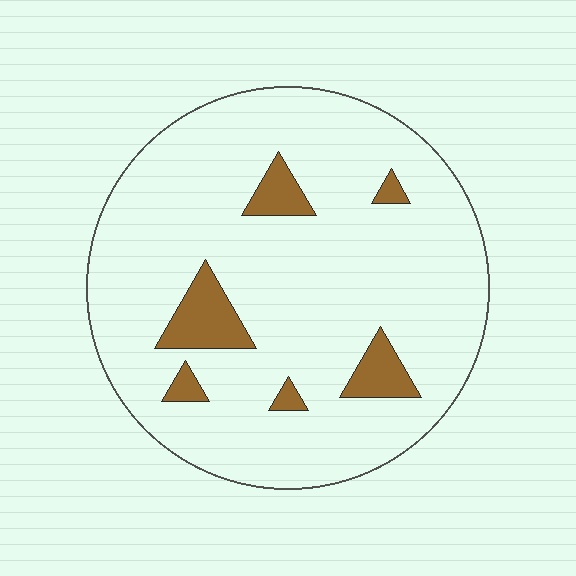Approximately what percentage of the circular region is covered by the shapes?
Approximately 10%.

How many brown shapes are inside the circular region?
6.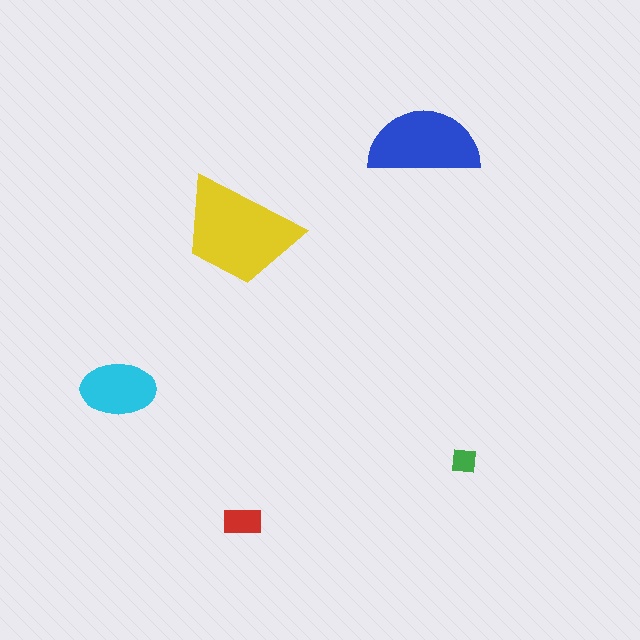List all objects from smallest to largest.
The green square, the red rectangle, the cyan ellipse, the blue semicircle, the yellow trapezoid.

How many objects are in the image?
There are 5 objects in the image.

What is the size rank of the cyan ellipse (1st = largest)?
3rd.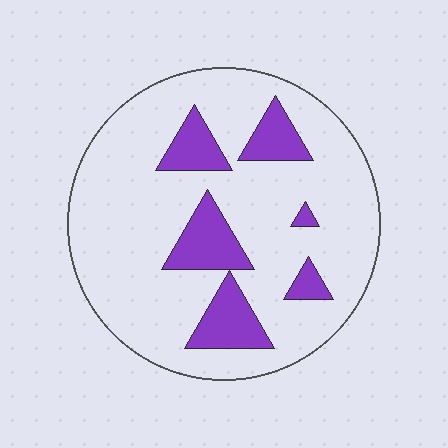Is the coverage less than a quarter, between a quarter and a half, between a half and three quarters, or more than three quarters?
Less than a quarter.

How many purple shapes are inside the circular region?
6.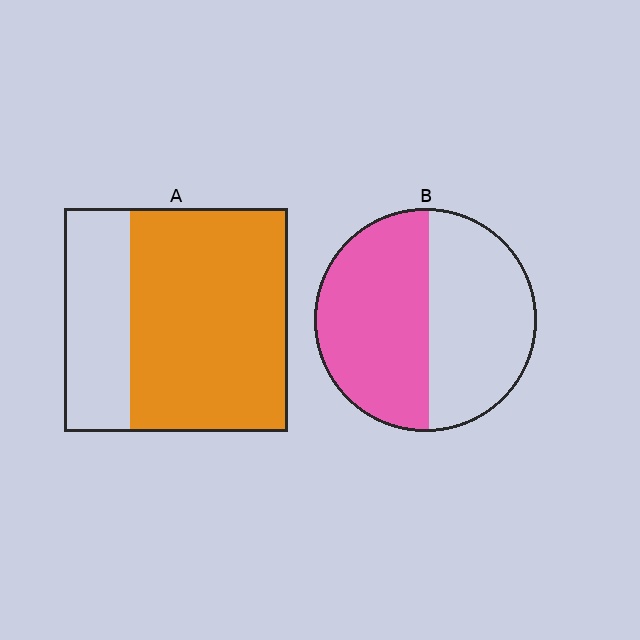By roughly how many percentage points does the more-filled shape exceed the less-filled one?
By roughly 20 percentage points (A over B).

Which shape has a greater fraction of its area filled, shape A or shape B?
Shape A.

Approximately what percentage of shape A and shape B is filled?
A is approximately 70% and B is approximately 50%.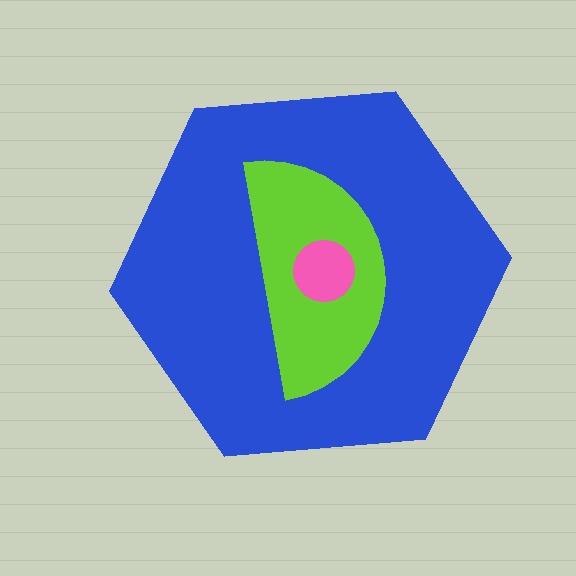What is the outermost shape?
The blue hexagon.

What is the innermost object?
The pink circle.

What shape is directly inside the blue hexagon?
The lime semicircle.